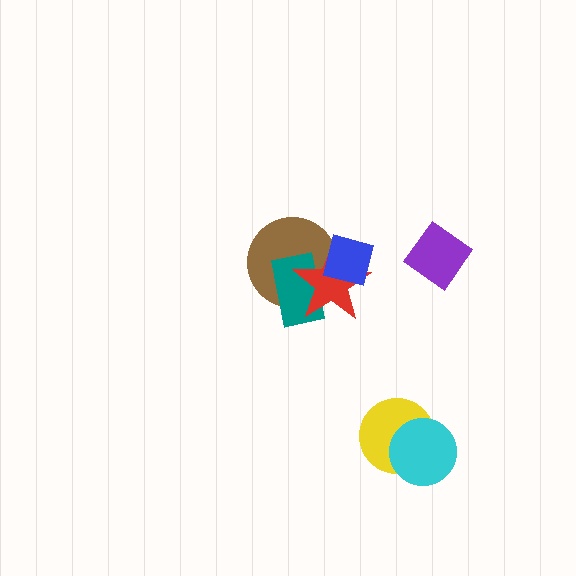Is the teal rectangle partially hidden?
Yes, it is partially covered by another shape.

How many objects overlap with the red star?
3 objects overlap with the red star.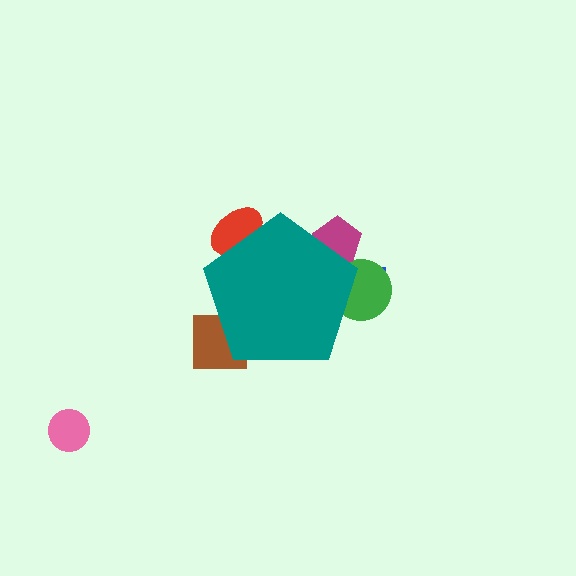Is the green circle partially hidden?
Yes, the green circle is partially hidden behind the teal pentagon.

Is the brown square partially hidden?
Yes, the brown square is partially hidden behind the teal pentagon.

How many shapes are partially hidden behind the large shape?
5 shapes are partially hidden.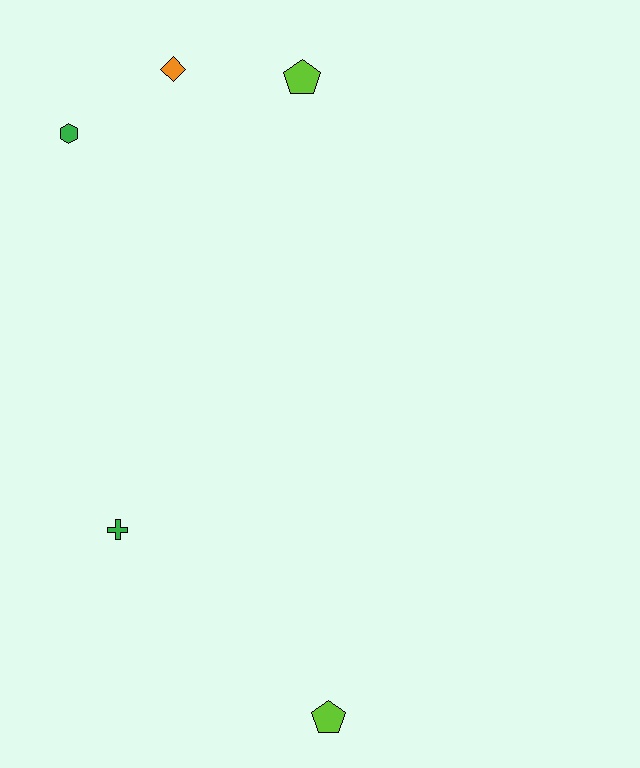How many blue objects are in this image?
There are no blue objects.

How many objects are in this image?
There are 5 objects.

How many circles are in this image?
There are no circles.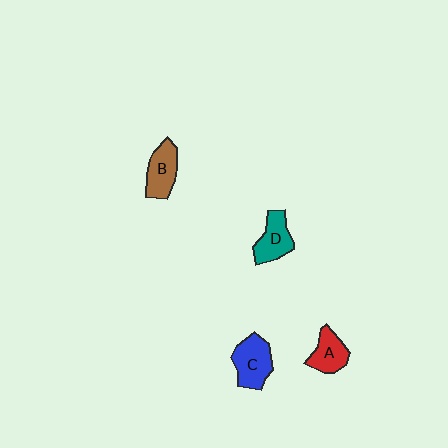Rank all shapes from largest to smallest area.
From largest to smallest: C (blue), B (brown), D (teal), A (red).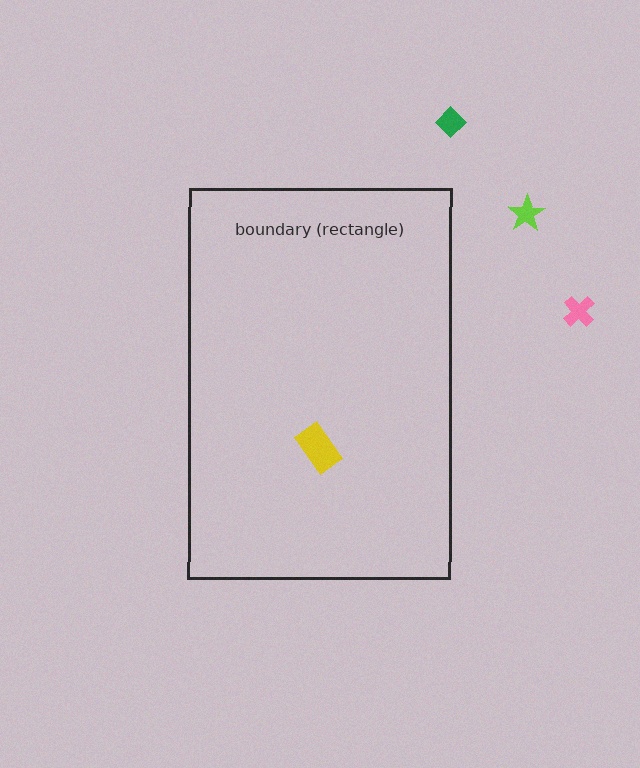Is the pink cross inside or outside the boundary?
Outside.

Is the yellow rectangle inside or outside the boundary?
Inside.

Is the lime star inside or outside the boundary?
Outside.